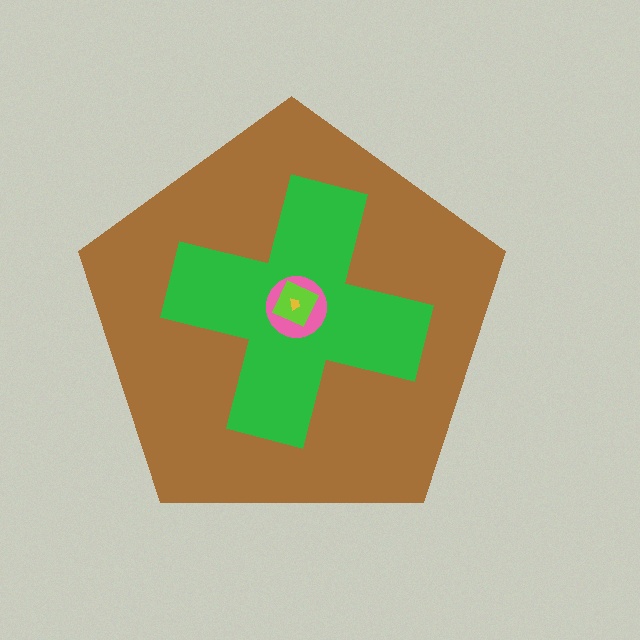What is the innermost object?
The yellow trapezoid.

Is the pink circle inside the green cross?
Yes.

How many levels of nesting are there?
5.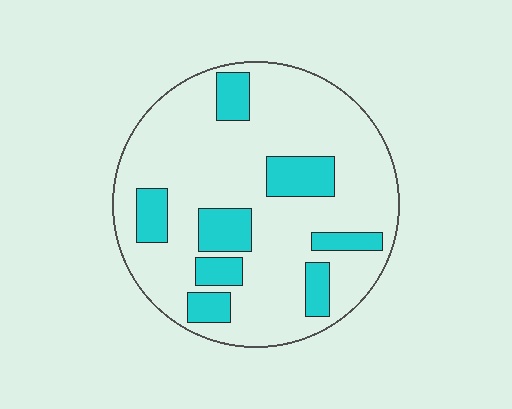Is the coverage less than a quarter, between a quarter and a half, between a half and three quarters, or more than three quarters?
Less than a quarter.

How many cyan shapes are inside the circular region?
8.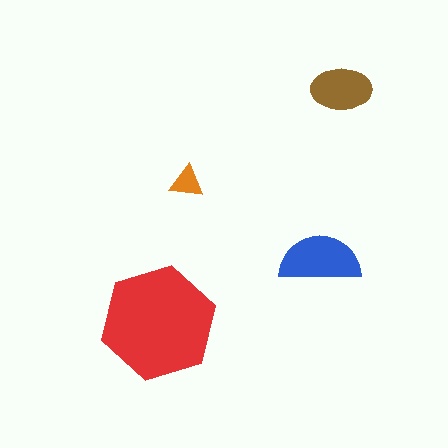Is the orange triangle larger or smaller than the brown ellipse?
Smaller.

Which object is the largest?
The red hexagon.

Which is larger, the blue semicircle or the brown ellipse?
The blue semicircle.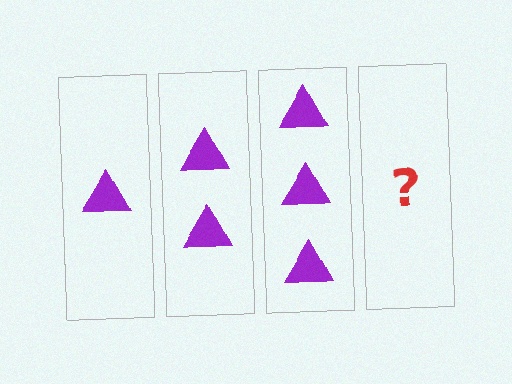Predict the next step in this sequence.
The next step is 4 triangles.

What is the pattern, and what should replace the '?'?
The pattern is that each step adds one more triangle. The '?' should be 4 triangles.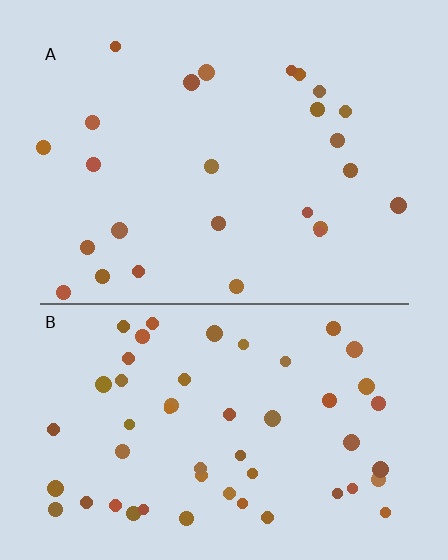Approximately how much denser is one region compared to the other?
Approximately 2.1× — region B over region A.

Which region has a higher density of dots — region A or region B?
B (the bottom).